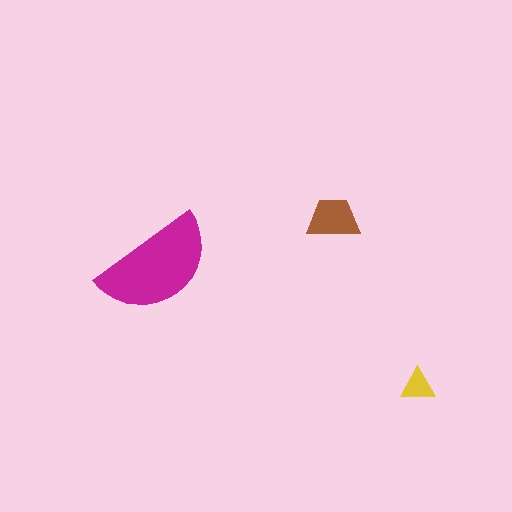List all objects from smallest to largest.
The yellow triangle, the brown trapezoid, the magenta semicircle.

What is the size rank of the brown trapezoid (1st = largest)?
2nd.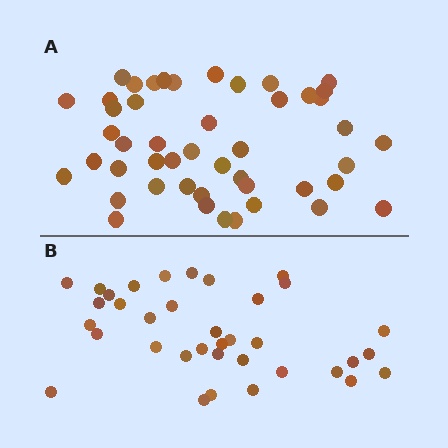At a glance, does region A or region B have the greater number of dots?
Region A (the top region) has more dots.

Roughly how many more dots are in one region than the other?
Region A has roughly 12 or so more dots than region B.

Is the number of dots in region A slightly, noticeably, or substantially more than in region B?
Region A has noticeably more, but not dramatically so. The ratio is roughly 1.3 to 1.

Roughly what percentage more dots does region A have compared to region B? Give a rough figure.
About 30% more.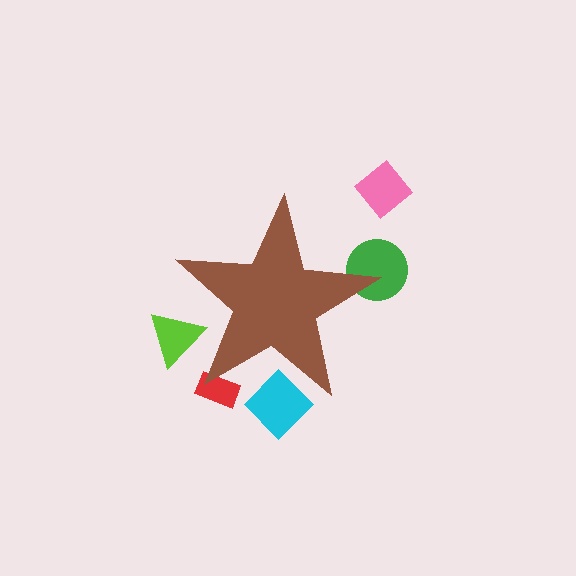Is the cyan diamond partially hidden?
Yes, the cyan diamond is partially hidden behind the brown star.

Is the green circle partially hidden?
Yes, the green circle is partially hidden behind the brown star.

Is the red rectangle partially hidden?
Yes, the red rectangle is partially hidden behind the brown star.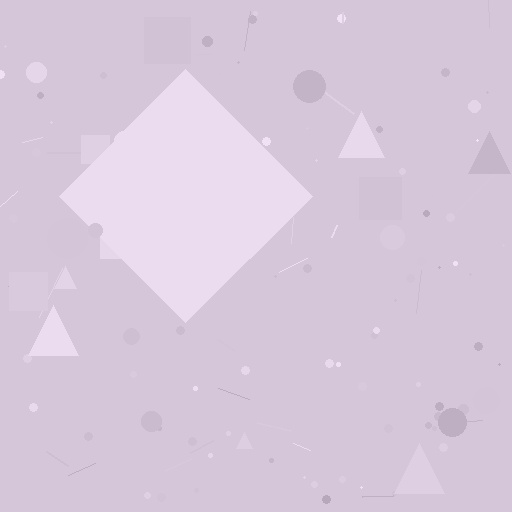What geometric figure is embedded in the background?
A diamond is embedded in the background.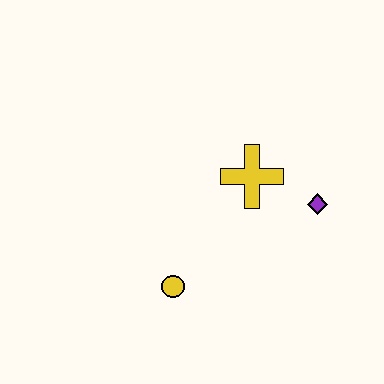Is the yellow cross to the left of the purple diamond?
Yes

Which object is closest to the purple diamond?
The yellow cross is closest to the purple diamond.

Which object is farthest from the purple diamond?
The yellow circle is farthest from the purple diamond.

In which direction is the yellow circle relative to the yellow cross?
The yellow circle is below the yellow cross.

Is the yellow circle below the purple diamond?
Yes